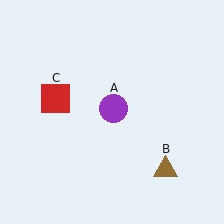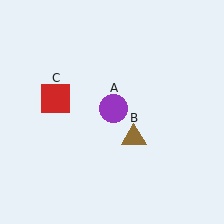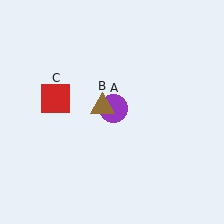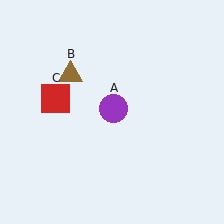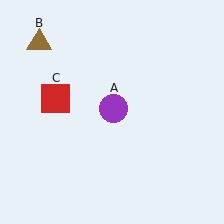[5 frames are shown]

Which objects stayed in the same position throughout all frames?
Purple circle (object A) and red square (object C) remained stationary.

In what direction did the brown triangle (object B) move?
The brown triangle (object B) moved up and to the left.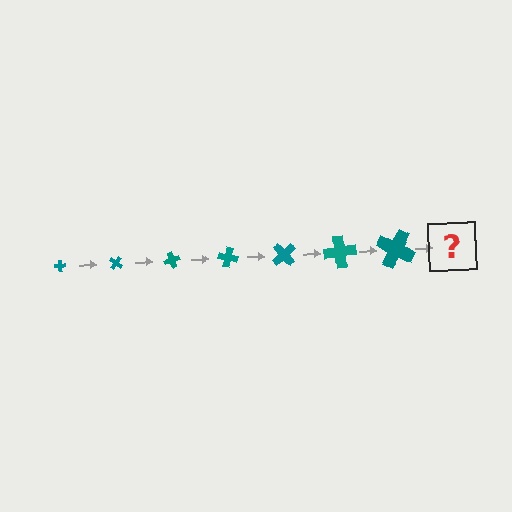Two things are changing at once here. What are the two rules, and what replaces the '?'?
The two rules are that the cross grows larger each step and it rotates 35 degrees each step. The '?' should be a cross, larger than the previous one and rotated 245 degrees from the start.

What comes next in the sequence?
The next element should be a cross, larger than the previous one and rotated 245 degrees from the start.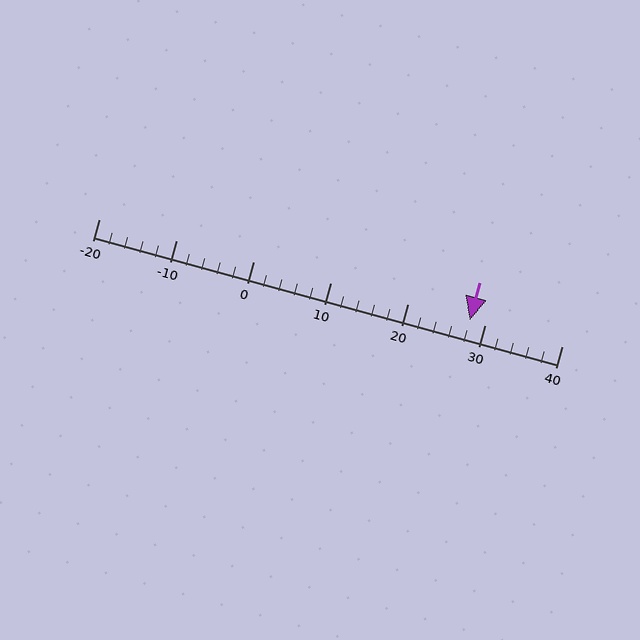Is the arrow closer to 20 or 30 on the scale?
The arrow is closer to 30.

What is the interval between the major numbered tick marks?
The major tick marks are spaced 10 units apart.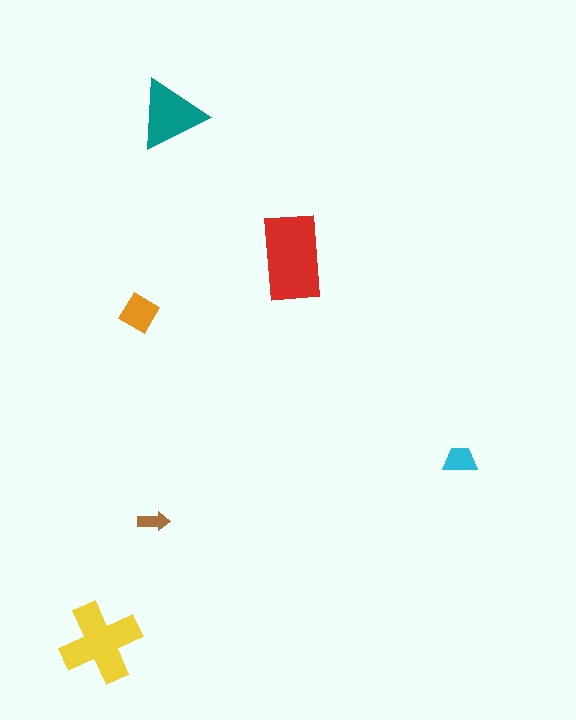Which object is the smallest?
The brown arrow.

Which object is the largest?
The red rectangle.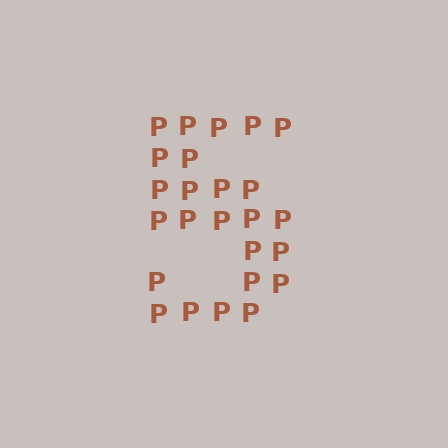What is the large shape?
The large shape is the digit 5.